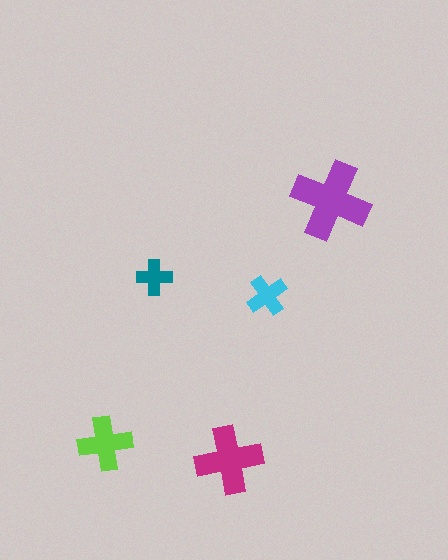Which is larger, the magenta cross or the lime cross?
The magenta one.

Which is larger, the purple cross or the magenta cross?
The purple one.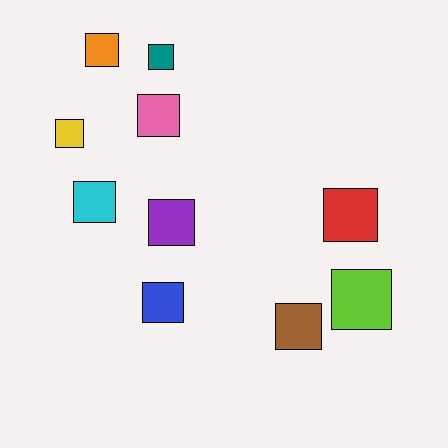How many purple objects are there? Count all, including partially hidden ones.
There is 1 purple object.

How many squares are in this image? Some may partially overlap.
There are 10 squares.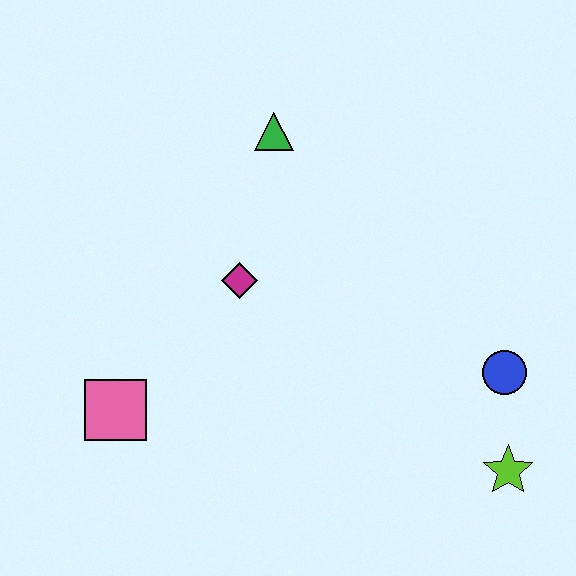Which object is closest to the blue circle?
The lime star is closest to the blue circle.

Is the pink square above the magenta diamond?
No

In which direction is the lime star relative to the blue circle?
The lime star is below the blue circle.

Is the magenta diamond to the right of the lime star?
No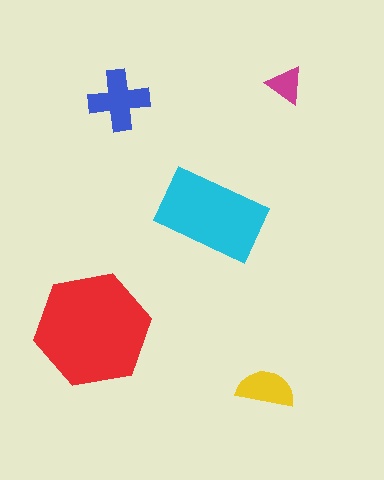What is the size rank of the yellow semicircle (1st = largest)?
4th.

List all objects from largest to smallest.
The red hexagon, the cyan rectangle, the blue cross, the yellow semicircle, the magenta triangle.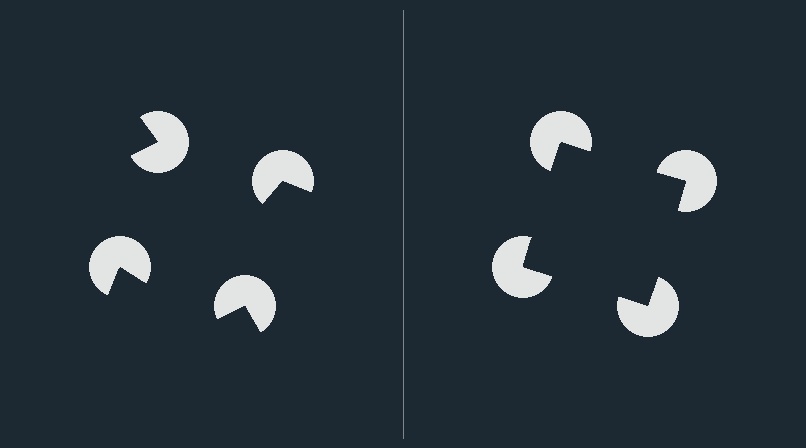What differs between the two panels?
The pac-man discs are positioned identically on both sides; only the wedge orientations differ. On the right they align to a square; on the left they are misaligned.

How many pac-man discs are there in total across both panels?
8 — 4 on each side.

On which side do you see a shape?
An illusory square appears on the right side. On the left side the wedge cuts are rotated, so no coherent shape forms.